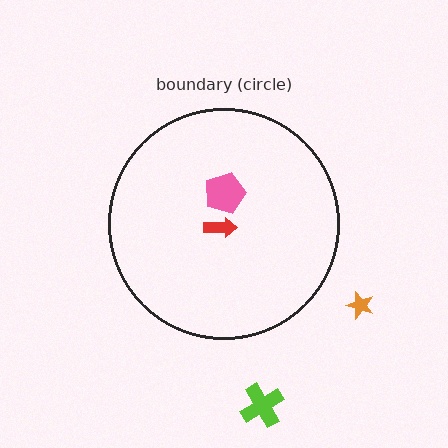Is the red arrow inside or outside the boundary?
Inside.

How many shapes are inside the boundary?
2 inside, 2 outside.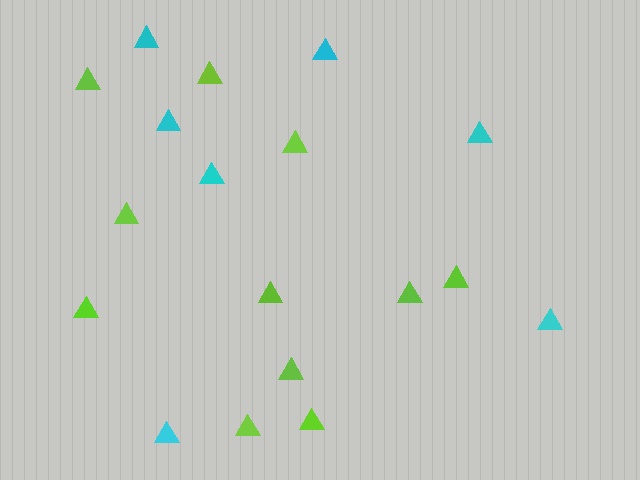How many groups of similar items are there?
There are 2 groups: one group of cyan triangles (7) and one group of lime triangles (11).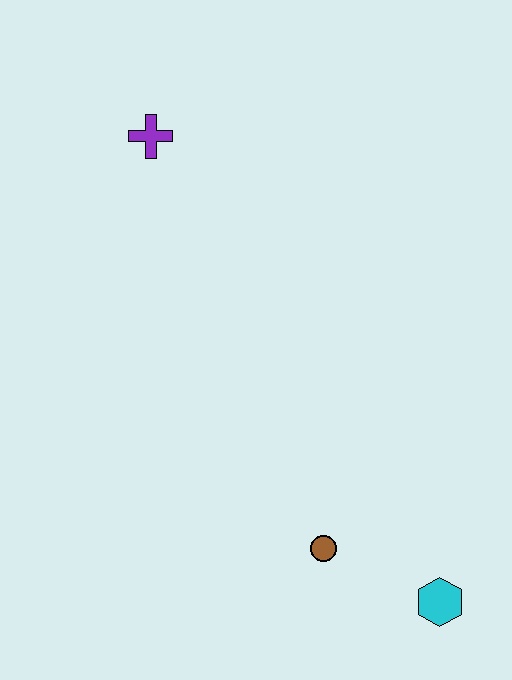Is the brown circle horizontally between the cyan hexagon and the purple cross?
Yes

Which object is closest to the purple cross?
The brown circle is closest to the purple cross.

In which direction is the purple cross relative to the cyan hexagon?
The purple cross is above the cyan hexagon.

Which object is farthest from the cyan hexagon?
The purple cross is farthest from the cyan hexagon.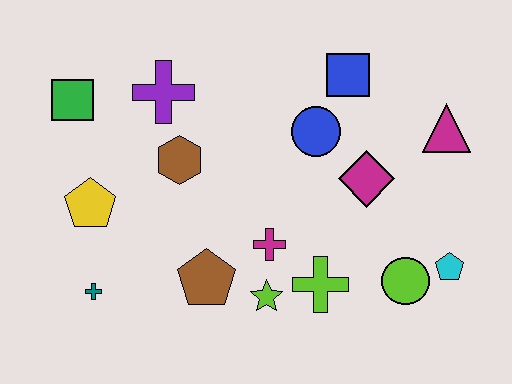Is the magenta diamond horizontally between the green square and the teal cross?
No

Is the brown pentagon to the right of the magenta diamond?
No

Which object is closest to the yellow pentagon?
The teal cross is closest to the yellow pentagon.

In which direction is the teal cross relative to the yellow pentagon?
The teal cross is below the yellow pentagon.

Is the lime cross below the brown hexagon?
Yes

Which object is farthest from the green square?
The cyan pentagon is farthest from the green square.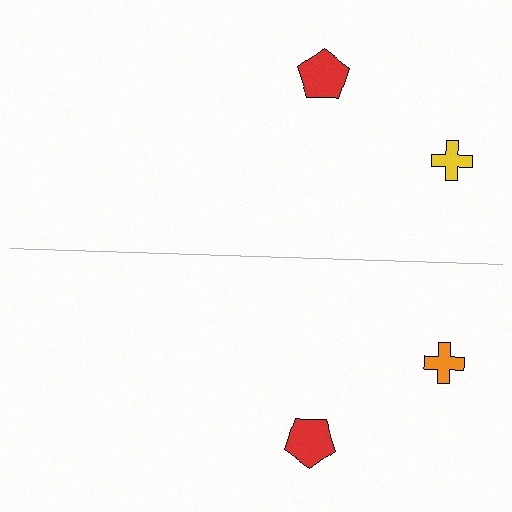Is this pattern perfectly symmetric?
No, the pattern is not perfectly symmetric. The orange cross on the bottom side breaks the symmetry — its mirror counterpart is yellow.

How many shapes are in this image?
There are 4 shapes in this image.